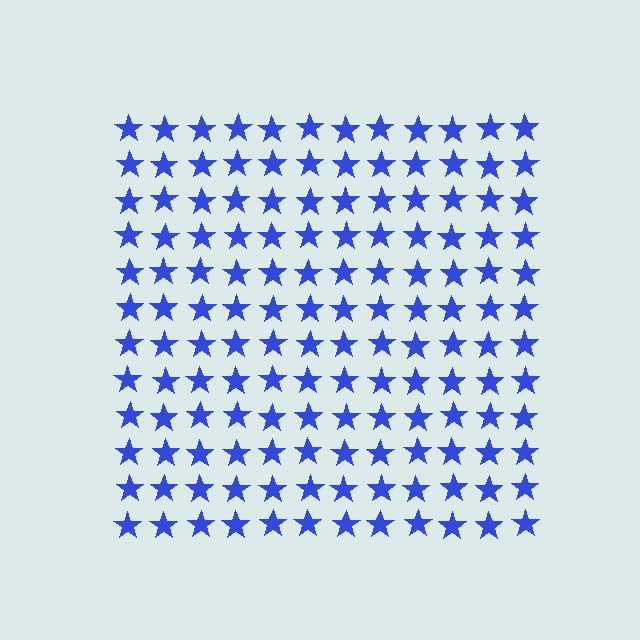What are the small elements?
The small elements are stars.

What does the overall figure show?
The overall figure shows a square.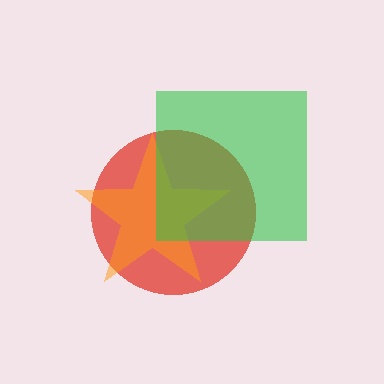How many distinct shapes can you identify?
There are 3 distinct shapes: a red circle, an orange star, a green square.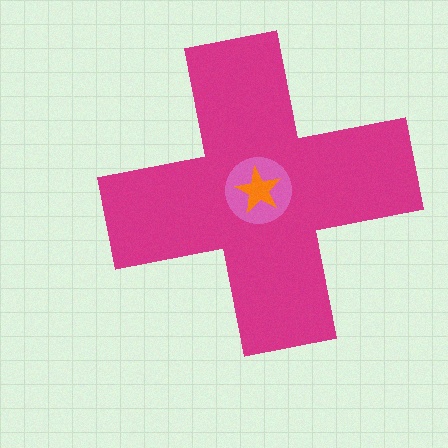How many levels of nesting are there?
3.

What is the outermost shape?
The magenta cross.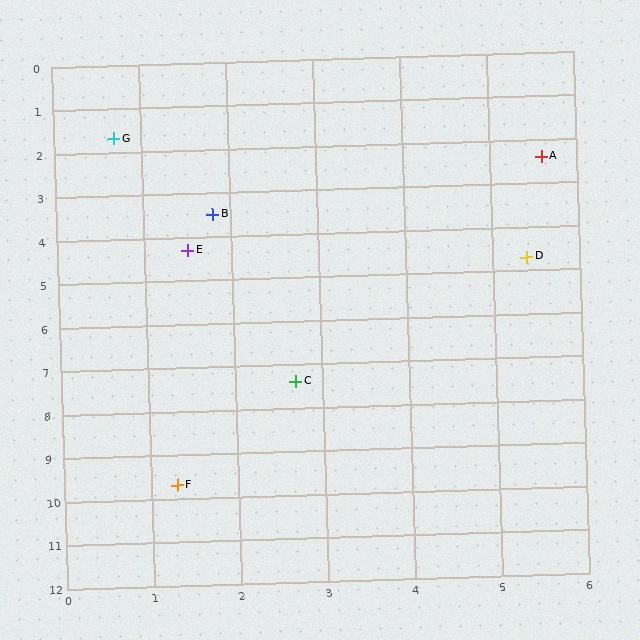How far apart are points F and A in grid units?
Points F and A are about 8.5 grid units apart.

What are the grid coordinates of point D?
Point D is at approximately (5.4, 4.7).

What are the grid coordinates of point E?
Point E is at approximately (1.5, 4.3).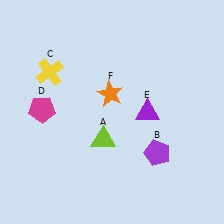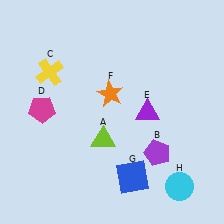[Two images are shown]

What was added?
A blue square (G), a cyan circle (H) were added in Image 2.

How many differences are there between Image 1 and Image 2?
There are 2 differences between the two images.